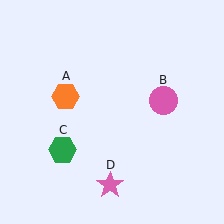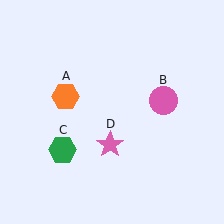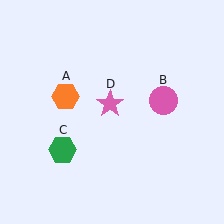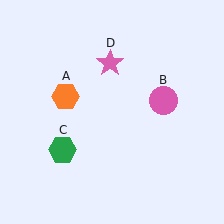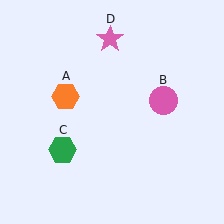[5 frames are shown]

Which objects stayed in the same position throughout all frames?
Orange hexagon (object A) and pink circle (object B) and green hexagon (object C) remained stationary.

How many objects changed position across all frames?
1 object changed position: pink star (object D).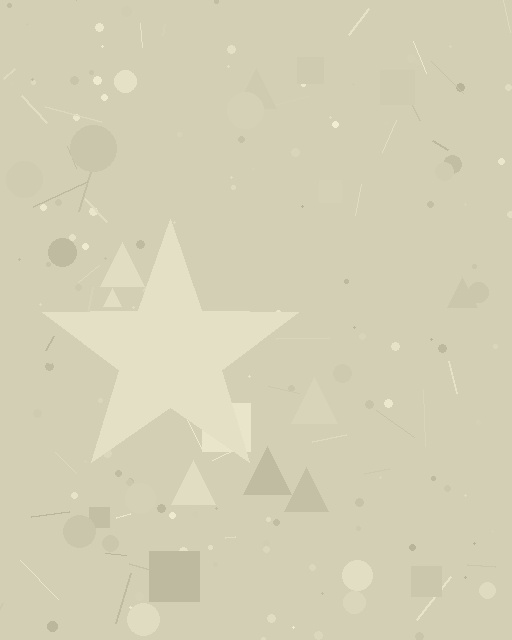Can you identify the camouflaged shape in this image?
The camouflaged shape is a star.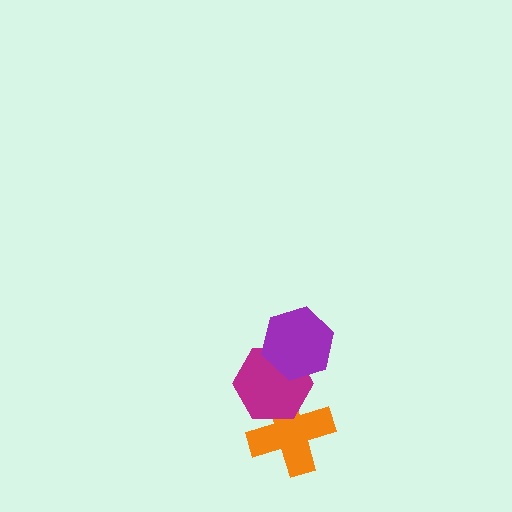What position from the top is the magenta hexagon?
The magenta hexagon is 2nd from the top.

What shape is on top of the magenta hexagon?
The purple hexagon is on top of the magenta hexagon.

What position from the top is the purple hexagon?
The purple hexagon is 1st from the top.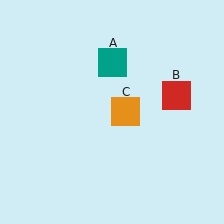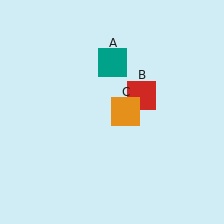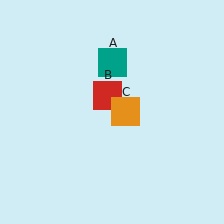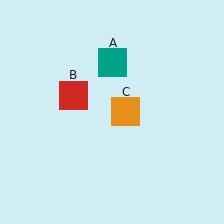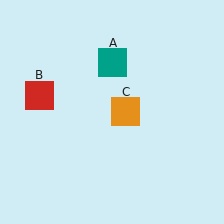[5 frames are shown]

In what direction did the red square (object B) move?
The red square (object B) moved left.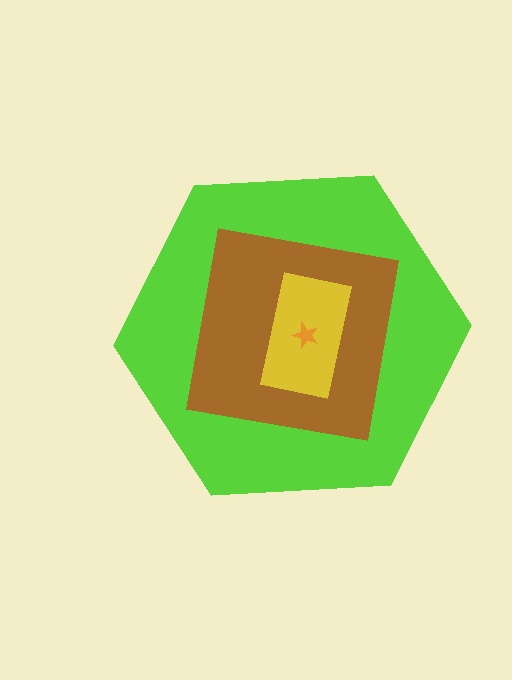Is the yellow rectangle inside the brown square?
Yes.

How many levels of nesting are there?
4.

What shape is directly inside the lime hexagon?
The brown square.